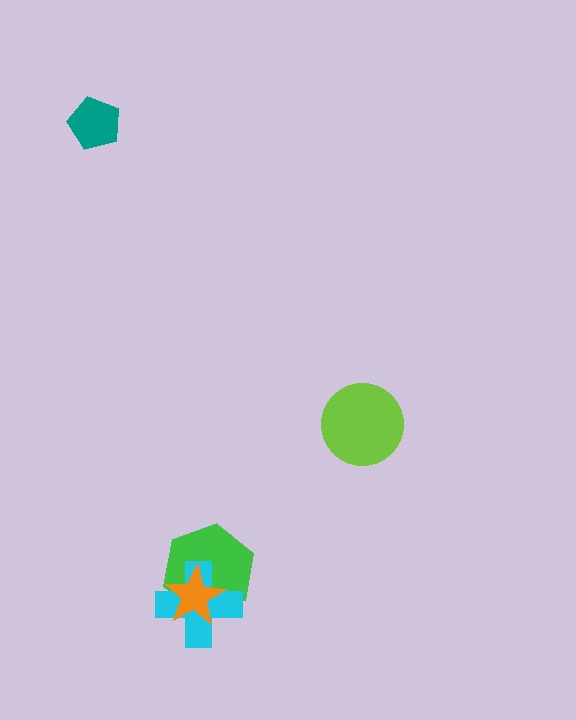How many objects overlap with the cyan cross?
2 objects overlap with the cyan cross.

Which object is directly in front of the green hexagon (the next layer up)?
The cyan cross is directly in front of the green hexagon.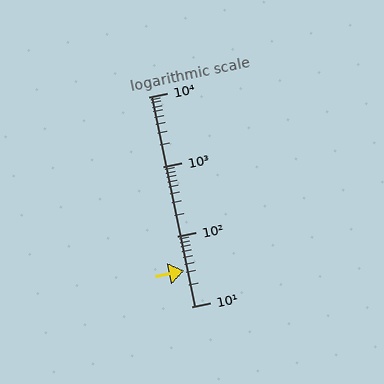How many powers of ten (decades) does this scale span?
The scale spans 3 decades, from 10 to 10000.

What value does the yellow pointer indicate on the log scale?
The pointer indicates approximately 32.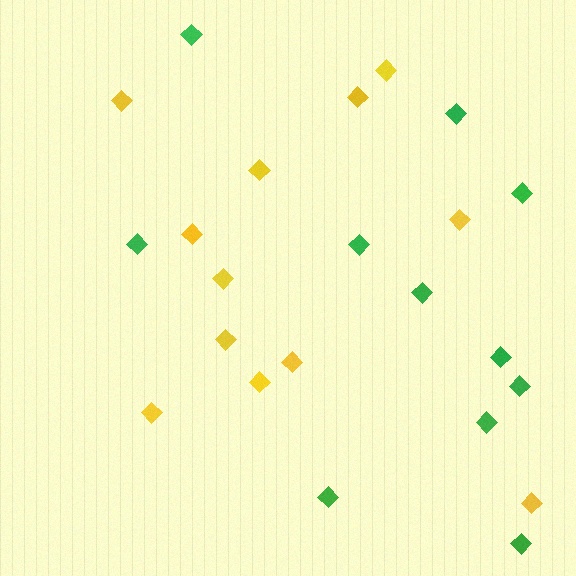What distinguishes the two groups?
There are 2 groups: one group of yellow diamonds (12) and one group of green diamonds (11).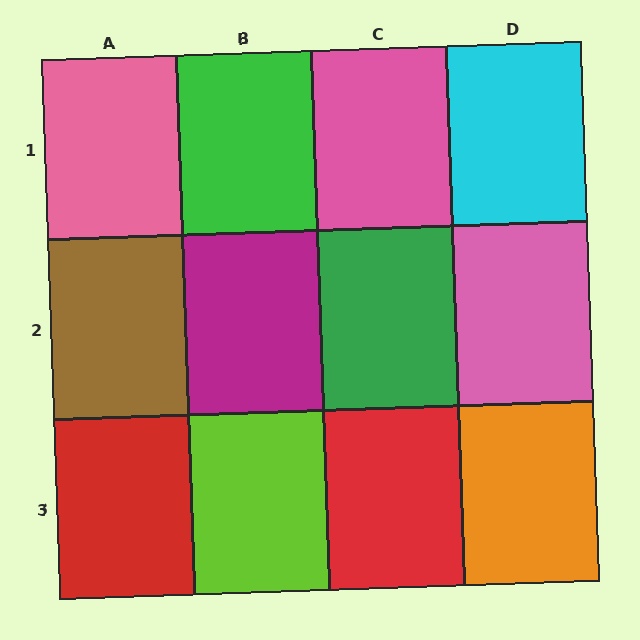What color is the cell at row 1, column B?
Green.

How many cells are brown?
1 cell is brown.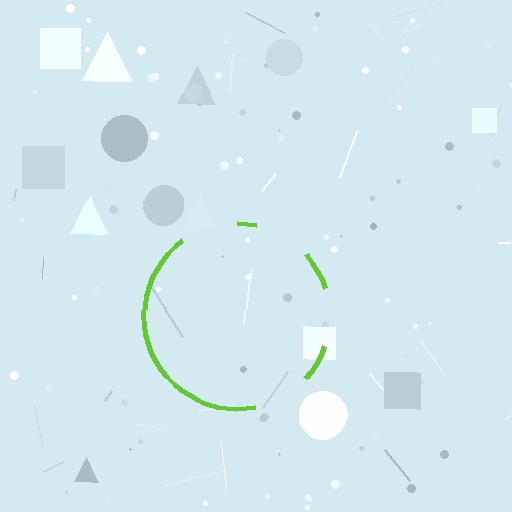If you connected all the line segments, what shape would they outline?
They would outline a circle.